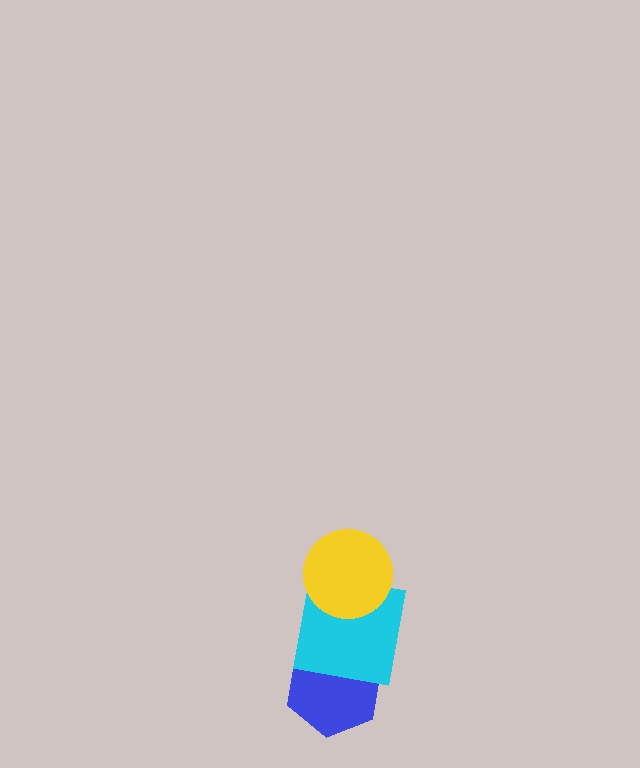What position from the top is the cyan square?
The cyan square is 2nd from the top.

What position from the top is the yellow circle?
The yellow circle is 1st from the top.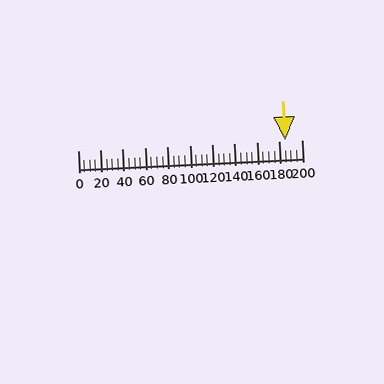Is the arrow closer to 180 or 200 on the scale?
The arrow is closer to 180.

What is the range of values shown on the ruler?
The ruler shows values from 0 to 200.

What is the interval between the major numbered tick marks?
The major tick marks are spaced 20 units apart.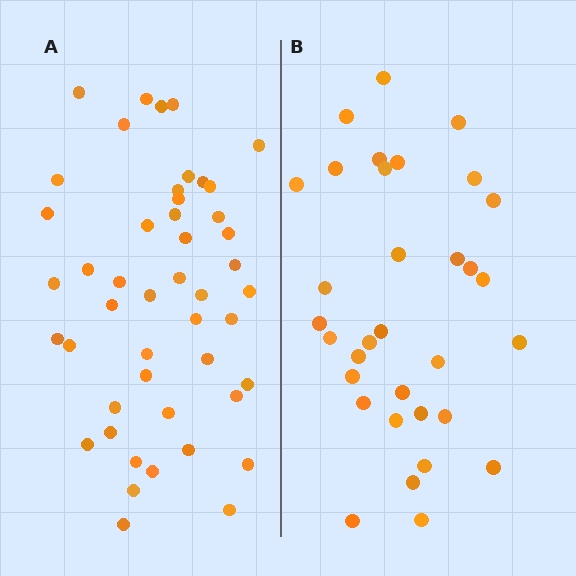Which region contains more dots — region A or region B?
Region A (the left region) has more dots.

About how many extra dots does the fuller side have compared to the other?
Region A has approximately 15 more dots than region B.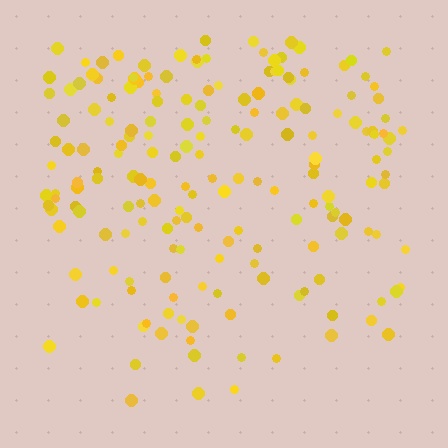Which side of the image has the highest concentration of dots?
The top.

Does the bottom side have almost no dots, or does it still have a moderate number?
Still a moderate number, just noticeably fewer than the top.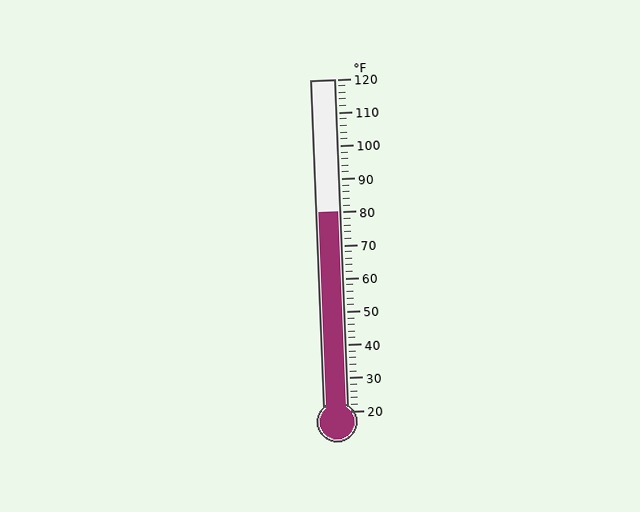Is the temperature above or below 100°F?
The temperature is below 100°F.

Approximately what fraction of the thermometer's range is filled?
The thermometer is filled to approximately 60% of its range.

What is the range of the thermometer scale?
The thermometer scale ranges from 20°F to 120°F.